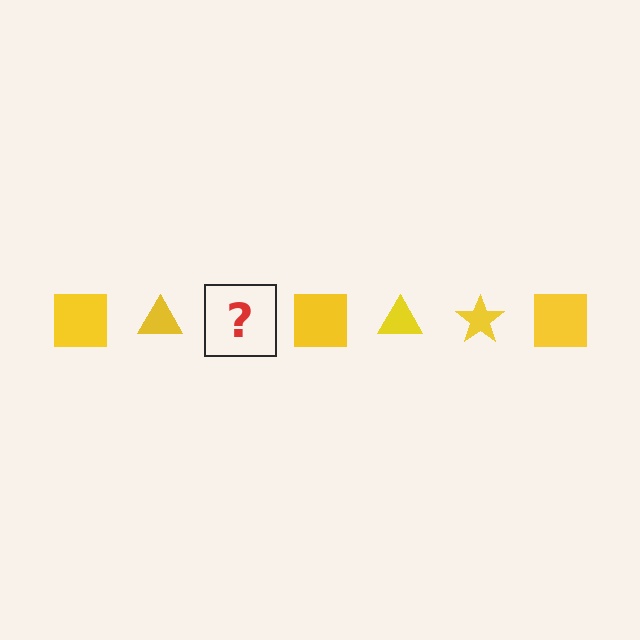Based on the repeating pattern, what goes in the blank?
The blank should be a yellow star.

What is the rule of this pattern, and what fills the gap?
The rule is that the pattern cycles through square, triangle, star shapes in yellow. The gap should be filled with a yellow star.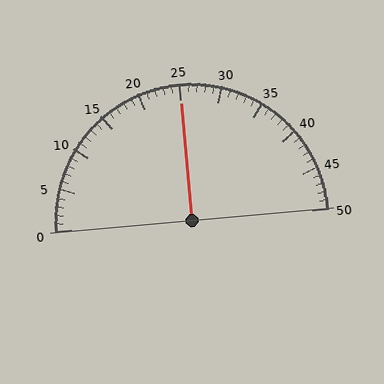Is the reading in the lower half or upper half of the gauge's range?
The reading is in the upper half of the range (0 to 50).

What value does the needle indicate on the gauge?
The needle indicates approximately 25.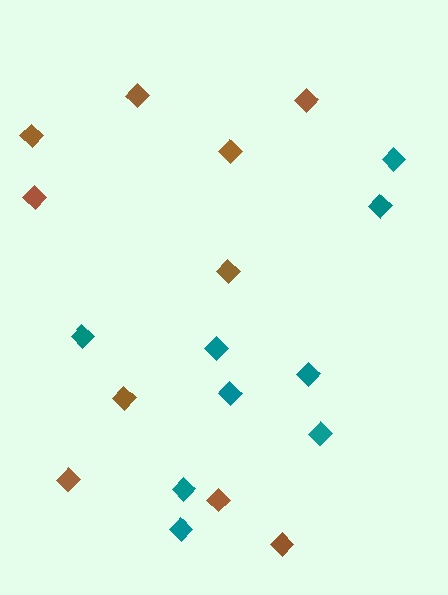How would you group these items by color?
There are 2 groups: one group of teal diamonds (9) and one group of brown diamonds (10).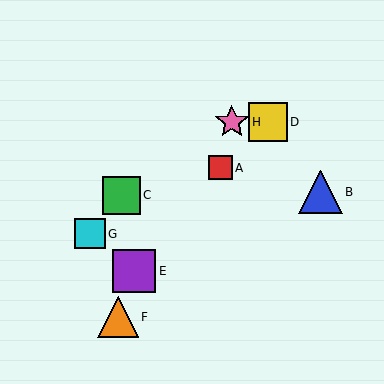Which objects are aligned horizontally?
Objects D, H are aligned horizontally.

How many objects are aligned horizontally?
2 objects (D, H) are aligned horizontally.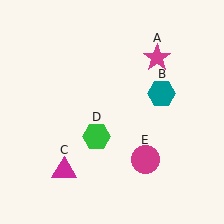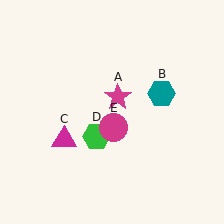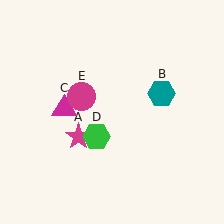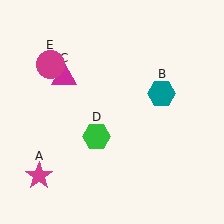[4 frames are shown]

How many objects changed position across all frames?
3 objects changed position: magenta star (object A), magenta triangle (object C), magenta circle (object E).